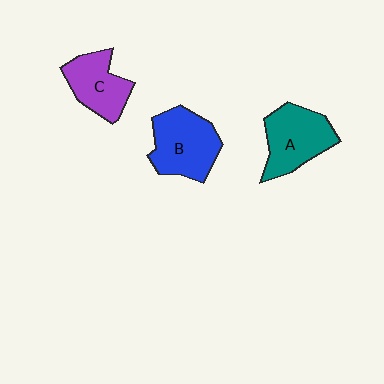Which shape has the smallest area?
Shape C (purple).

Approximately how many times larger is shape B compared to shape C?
Approximately 1.3 times.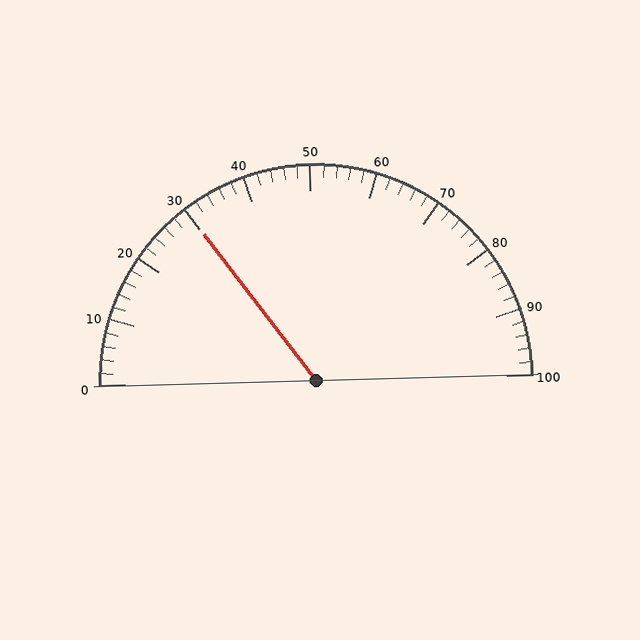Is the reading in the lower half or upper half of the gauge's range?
The reading is in the lower half of the range (0 to 100).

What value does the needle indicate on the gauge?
The needle indicates approximately 30.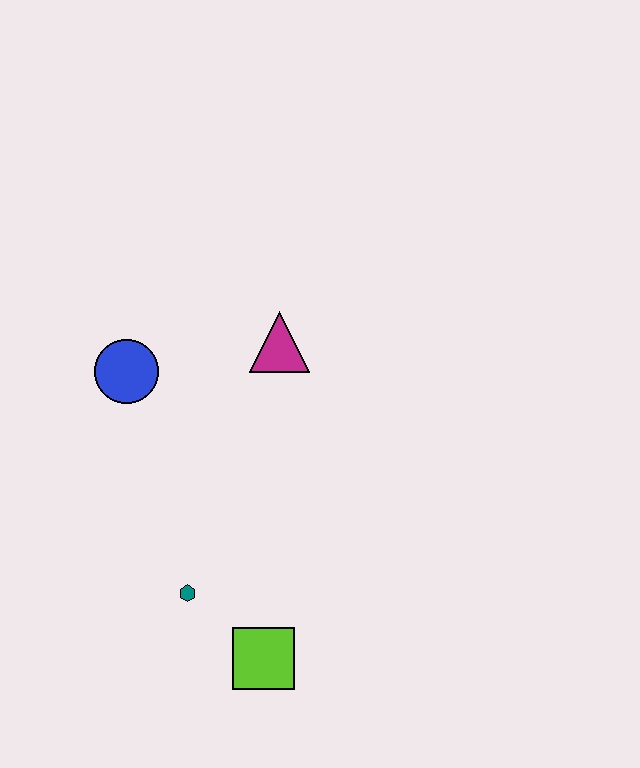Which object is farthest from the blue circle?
The lime square is farthest from the blue circle.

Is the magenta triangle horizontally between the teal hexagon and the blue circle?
No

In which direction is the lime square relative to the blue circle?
The lime square is below the blue circle.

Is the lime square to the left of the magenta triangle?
Yes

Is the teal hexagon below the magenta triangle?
Yes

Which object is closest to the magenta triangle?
The blue circle is closest to the magenta triangle.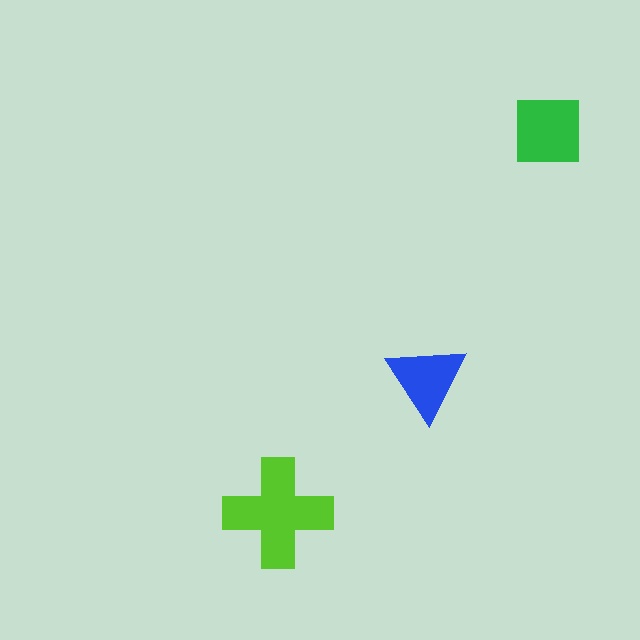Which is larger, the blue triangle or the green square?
The green square.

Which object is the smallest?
The blue triangle.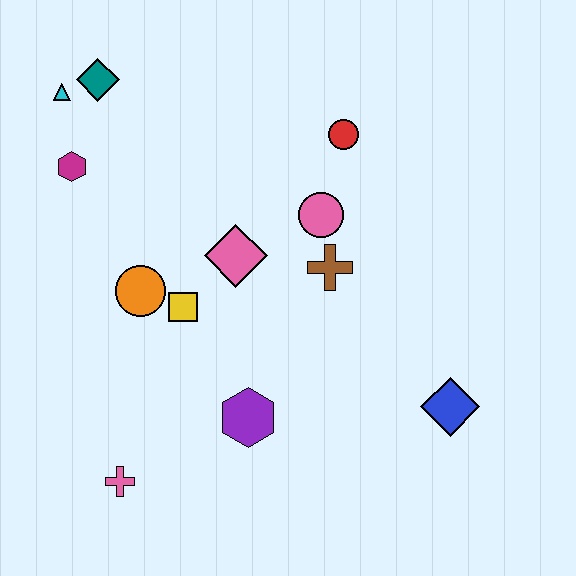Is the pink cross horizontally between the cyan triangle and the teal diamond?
No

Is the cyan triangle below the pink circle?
No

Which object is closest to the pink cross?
The purple hexagon is closest to the pink cross.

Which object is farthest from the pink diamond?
The blue diamond is farthest from the pink diamond.